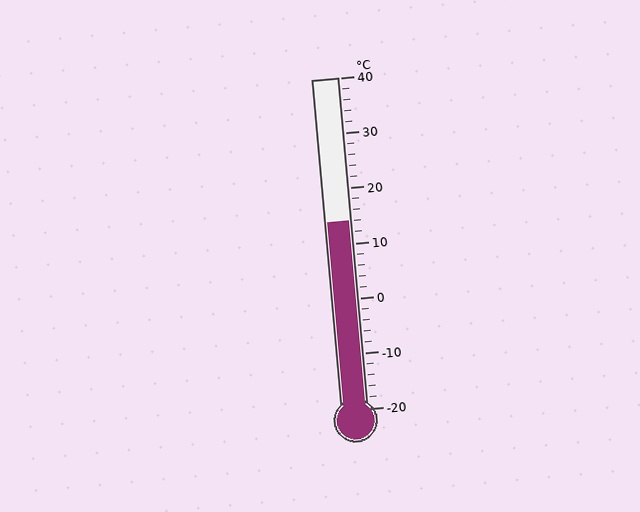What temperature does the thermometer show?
The thermometer shows approximately 14°C.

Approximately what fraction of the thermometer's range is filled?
The thermometer is filled to approximately 55% of its range.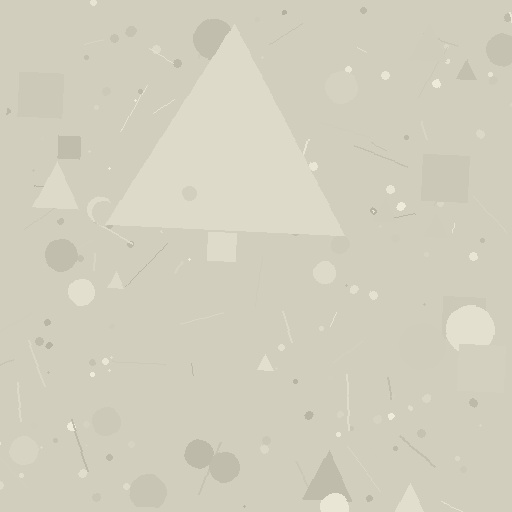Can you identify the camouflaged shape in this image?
The camouflaged shape is a triangle.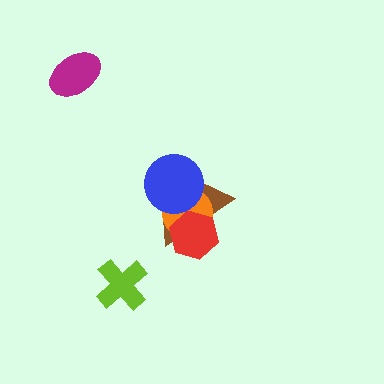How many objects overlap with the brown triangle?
3 objects overlap with the brown triangle.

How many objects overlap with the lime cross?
0 objects overlap with the lime cross.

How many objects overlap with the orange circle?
3 objects overlap with the orange circle.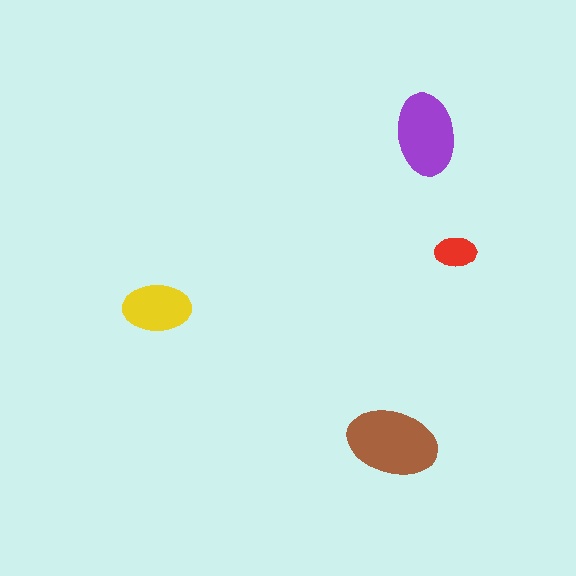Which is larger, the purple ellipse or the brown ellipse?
The brown one.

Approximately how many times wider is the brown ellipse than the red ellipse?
About 2 times wider.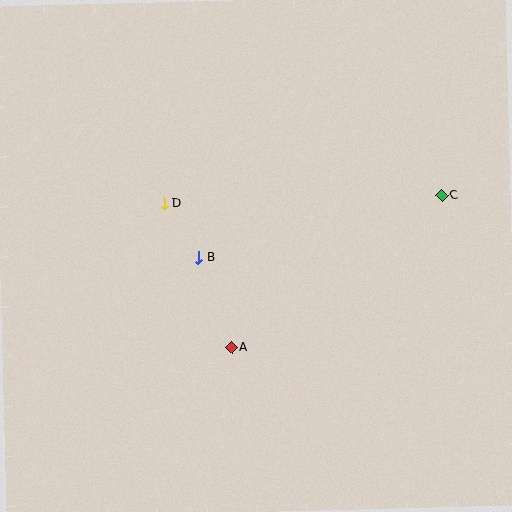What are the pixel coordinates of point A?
Point A is at (232, 348).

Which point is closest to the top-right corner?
Point C is closest to the top-right corner.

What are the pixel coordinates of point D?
Point D is at (164, 204).